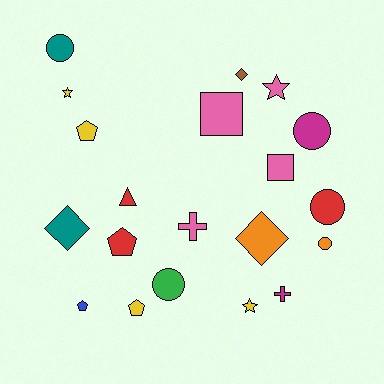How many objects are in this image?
There are 20 objects.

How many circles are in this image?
There are 5 circles.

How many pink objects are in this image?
There are 4 pink objects.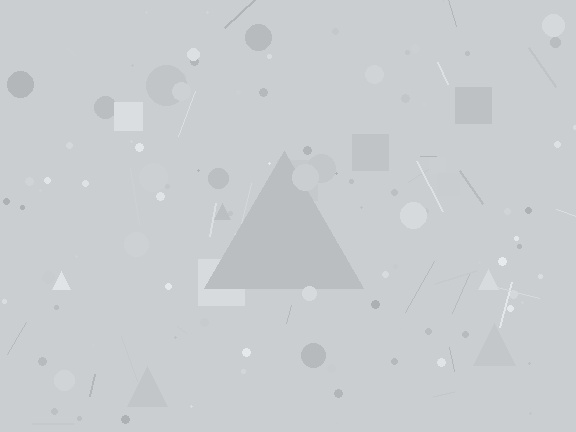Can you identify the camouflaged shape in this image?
The camouflaged shape is a triangle.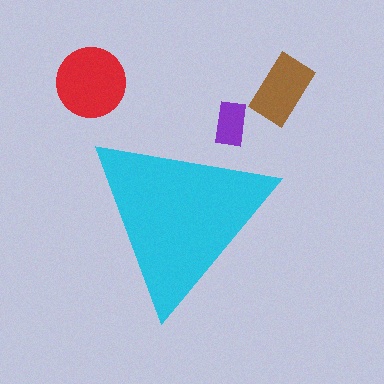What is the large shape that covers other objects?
A cyan triangle.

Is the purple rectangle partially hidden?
Yes, the purple rectangle is partially hidden behind the cyan triangle.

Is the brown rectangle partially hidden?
No, the brown rectangle is fully visible.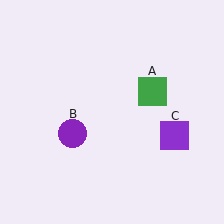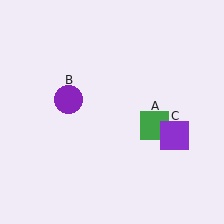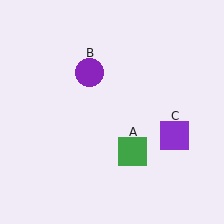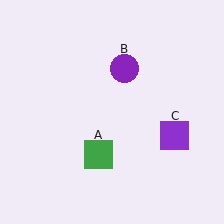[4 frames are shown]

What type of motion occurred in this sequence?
The green square (object A), purple circle (object B) rotated clockwise around the center of the scene.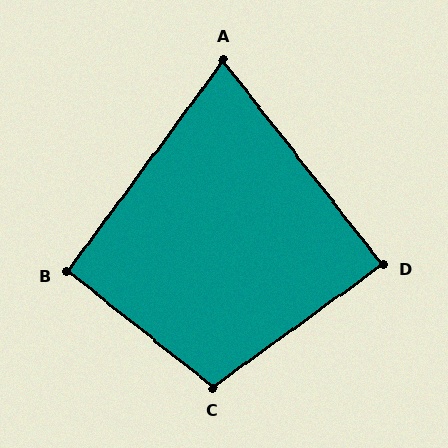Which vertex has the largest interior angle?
C, at approximately 105 degrees.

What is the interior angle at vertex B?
Approximately 92 degrees (approximately right).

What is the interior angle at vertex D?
Approximately 88 degrees (approximately right).